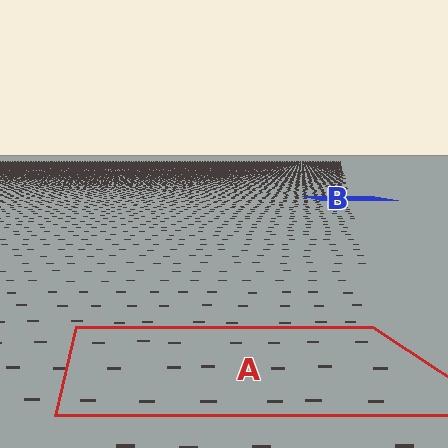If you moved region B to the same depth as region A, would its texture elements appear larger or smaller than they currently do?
They would appear larger. At a closer depth, the same texture elements are projected at a bigger on-screen size.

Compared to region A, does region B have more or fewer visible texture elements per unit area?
Region B has more texture elements per unit area — they are packed more densely because it is farther away.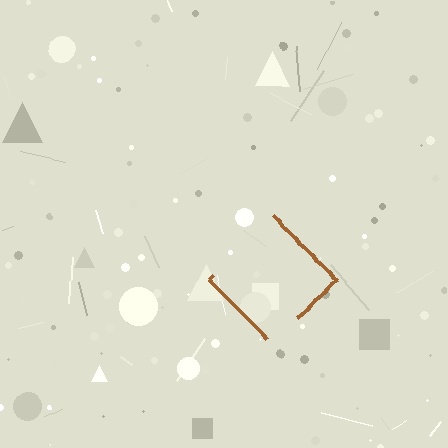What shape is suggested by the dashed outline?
The dashed outline suggests a diamond.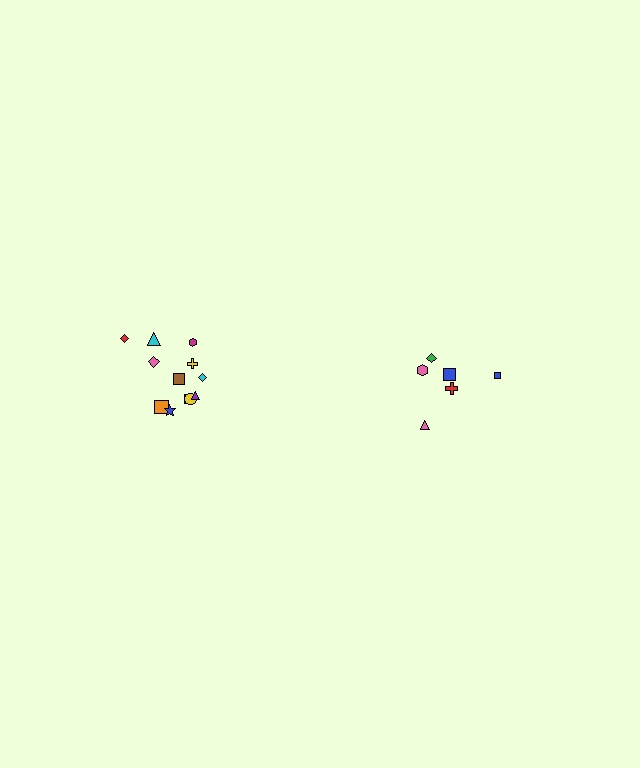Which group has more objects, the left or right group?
The left group.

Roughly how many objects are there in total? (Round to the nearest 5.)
Roughly 20 objects in total.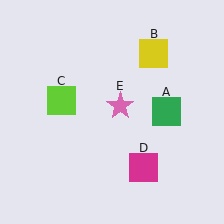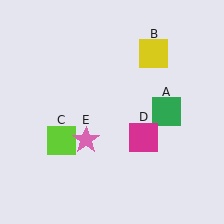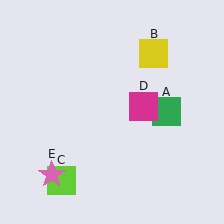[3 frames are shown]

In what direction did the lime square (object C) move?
The lime square (object C) moved down.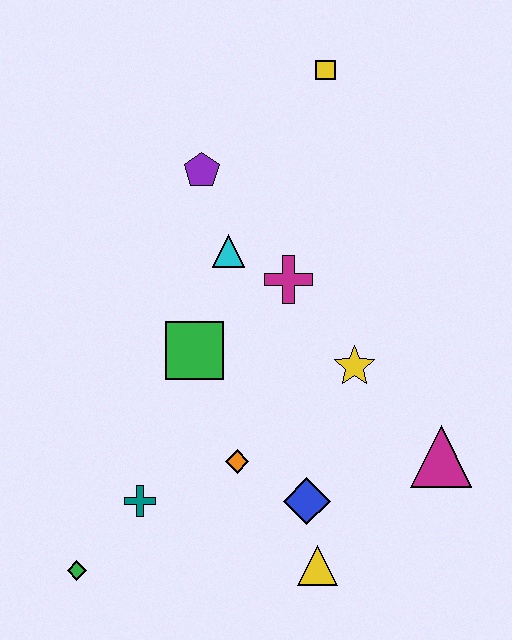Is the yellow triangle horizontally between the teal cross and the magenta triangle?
Yes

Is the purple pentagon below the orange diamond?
No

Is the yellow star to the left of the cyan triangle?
No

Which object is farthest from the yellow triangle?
The yellow square is farthest from the yellow triangle.